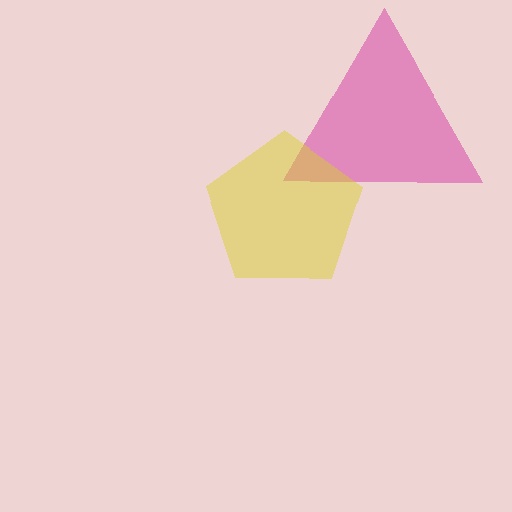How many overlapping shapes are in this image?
There are 2 overlapping shapes in the image.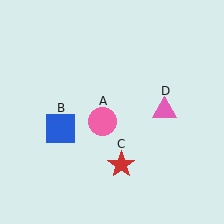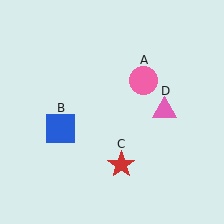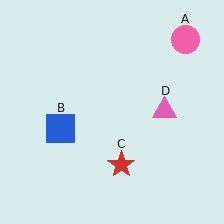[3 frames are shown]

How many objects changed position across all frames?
1 object changed position: pink circle (object A).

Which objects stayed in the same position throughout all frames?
Blue square (object B) and red star (object C) and pink triangle (object D) remained stationary.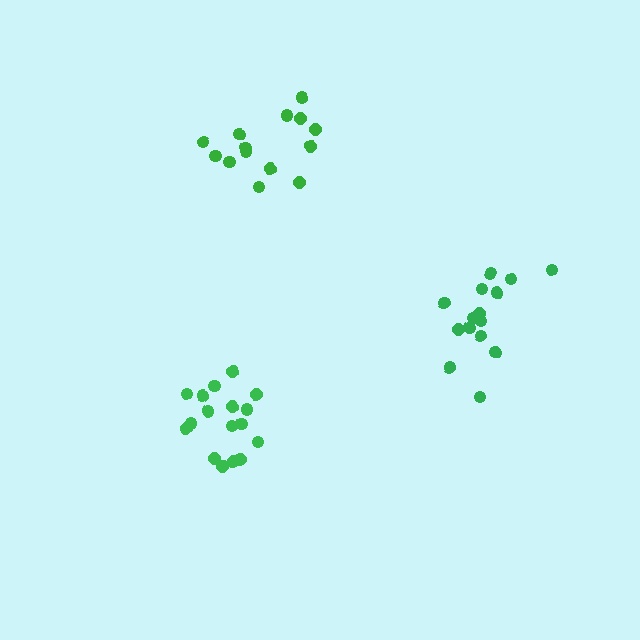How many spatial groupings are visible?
There are 3 spatial groupings.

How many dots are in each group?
Group 1: 17 dots, Group 2: 15 dots, Group 3: 14 dots (46 total).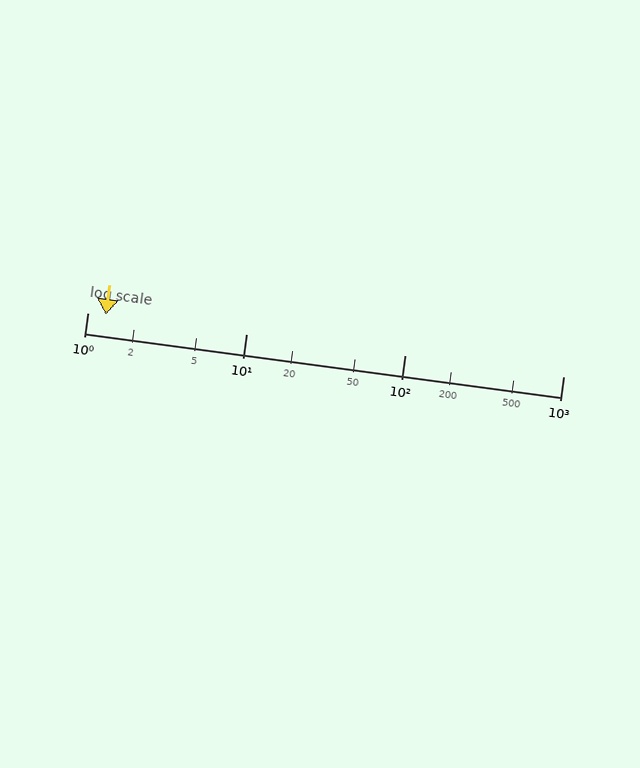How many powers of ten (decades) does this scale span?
The scale spans 3 decades, from 1 to 1000.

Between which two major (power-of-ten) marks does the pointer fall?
The pointer is between 1 and 10.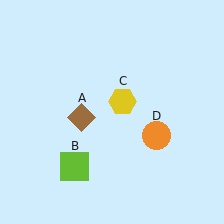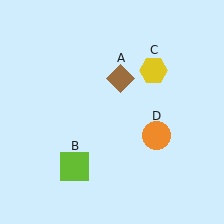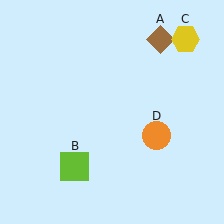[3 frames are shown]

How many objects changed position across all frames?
2 objects changed position: brown diamond (object A), yellow hexagon (object C).